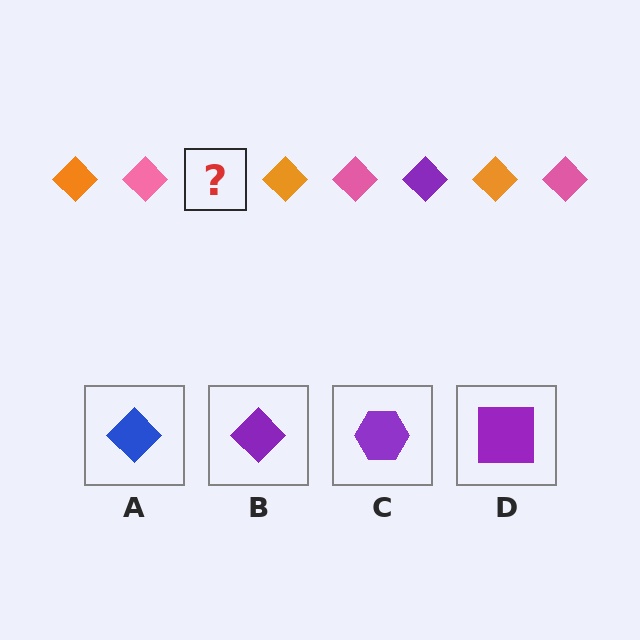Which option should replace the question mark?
Option B.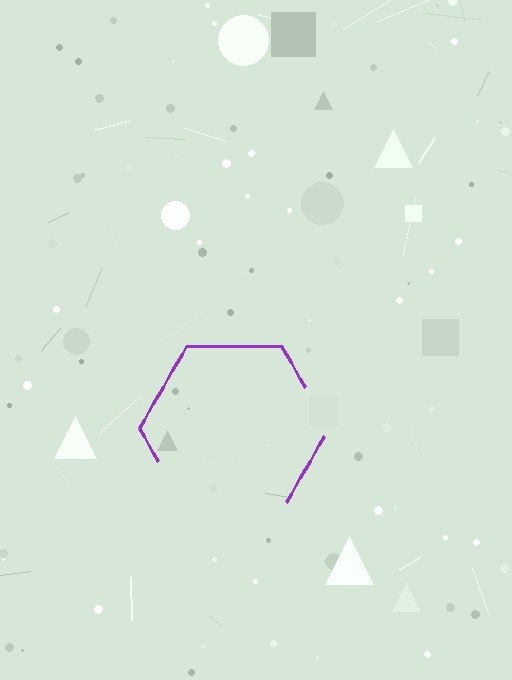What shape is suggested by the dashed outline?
The dashed outline suggests a hexagon.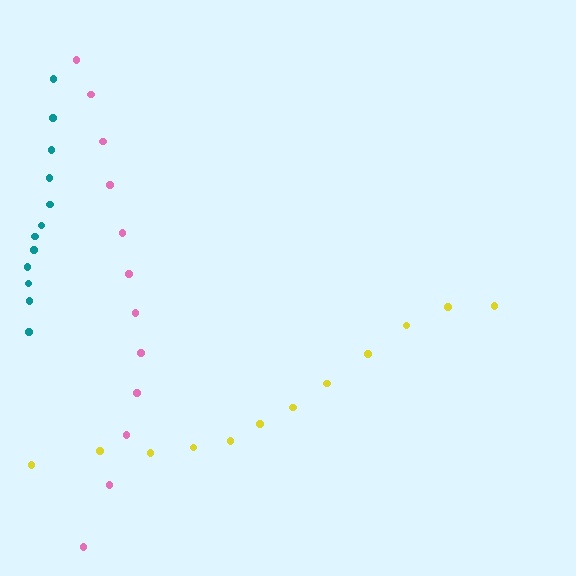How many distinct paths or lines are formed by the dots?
There are 3 distinct paths.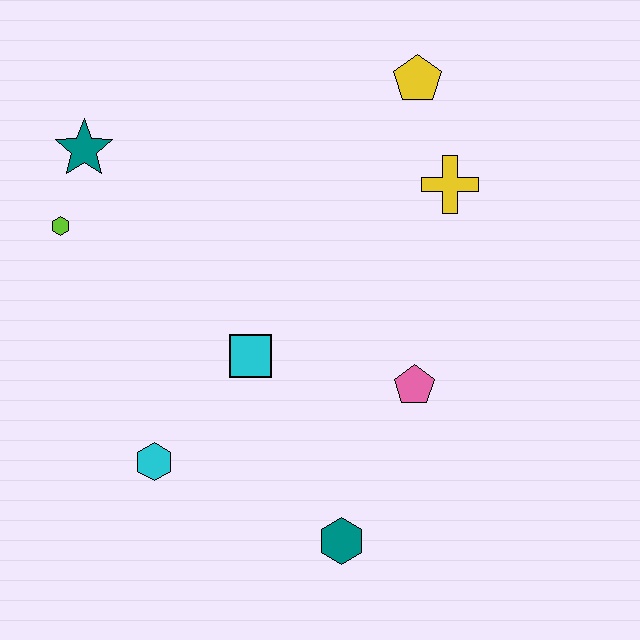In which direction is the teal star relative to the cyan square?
The teal star is above the cyan square.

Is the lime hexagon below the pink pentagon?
No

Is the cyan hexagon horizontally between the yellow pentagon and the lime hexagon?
Yes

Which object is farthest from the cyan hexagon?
The yellow pentagon is farthest from the cyan hexagon.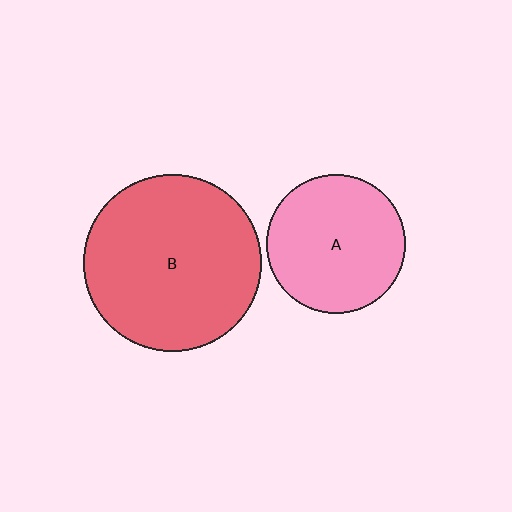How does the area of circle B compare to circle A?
Approximately 1.6 times.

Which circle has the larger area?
Circle B (red).